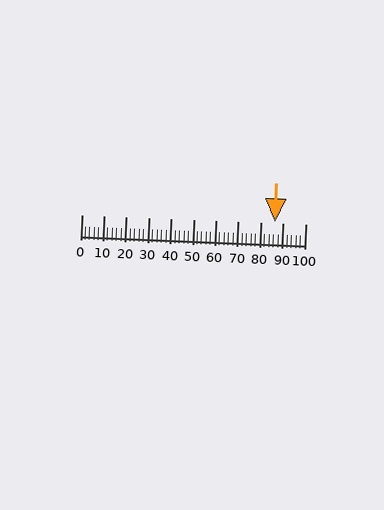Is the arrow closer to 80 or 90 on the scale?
The arrow is closer to 90.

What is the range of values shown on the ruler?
The ruler shows values from 0 to 100.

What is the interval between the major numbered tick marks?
The major tick marks are spaced 10 units apart.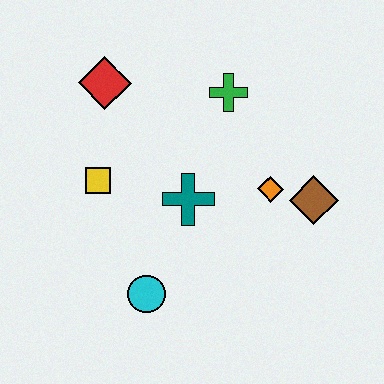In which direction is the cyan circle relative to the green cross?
The cyan circle is below the green cross.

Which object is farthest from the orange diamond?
The red diamond is farthest from the orange diamond.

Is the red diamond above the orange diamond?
Yes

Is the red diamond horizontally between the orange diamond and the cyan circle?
No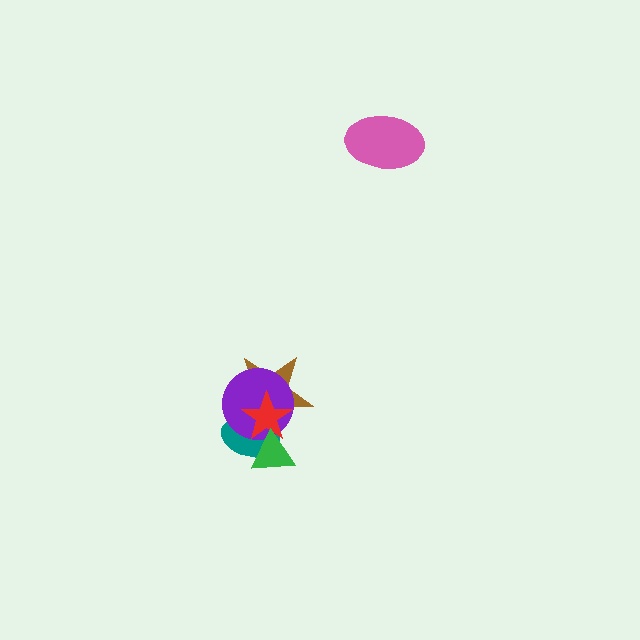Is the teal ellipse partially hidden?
Yes, it is partially covered by another shape.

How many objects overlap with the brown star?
4 objects overlap with the brown star.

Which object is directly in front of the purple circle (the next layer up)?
The red star is directly in front of the purple circle.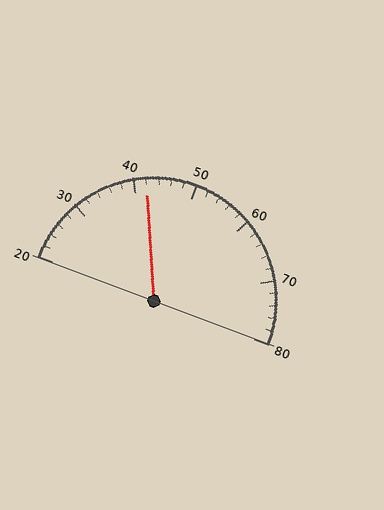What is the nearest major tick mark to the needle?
The nearest major tick mark is 40.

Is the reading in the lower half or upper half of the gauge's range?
The reading is in the lower half of the range (20 to 80).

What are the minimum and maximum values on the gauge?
The gauge ranges from 20 to 80.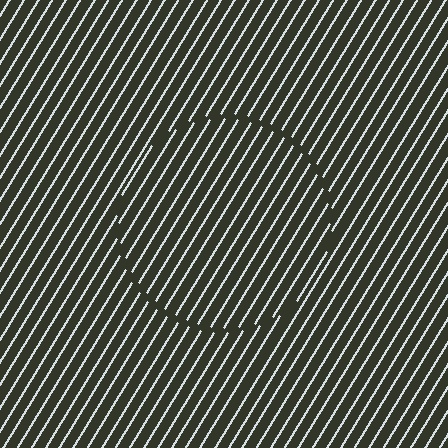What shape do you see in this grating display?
An illusory circle. The interior of the shape contains the same grating, shifted by half a period — the contour is defined by the phase discontinuity where line-ends from the inner and outer gratings abut.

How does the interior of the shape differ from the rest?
The interior of the shape contains the same grating, shifted by half a period — the contour is defined by the phase discontinuity where line-ends from the inner and outer gratings abut.